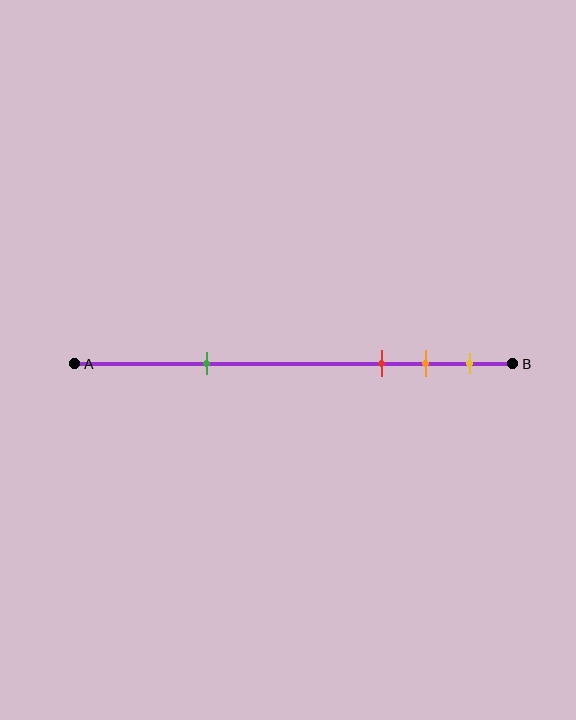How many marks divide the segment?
There are 4 marks dividing the segment.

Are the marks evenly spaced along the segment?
No, the marks are not evenly spaced.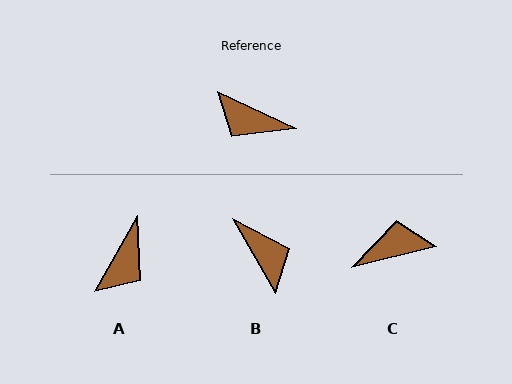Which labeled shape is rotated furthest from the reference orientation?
B, about 145 degrees away.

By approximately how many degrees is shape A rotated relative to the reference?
Approximately 85 degrees counter-clockwise.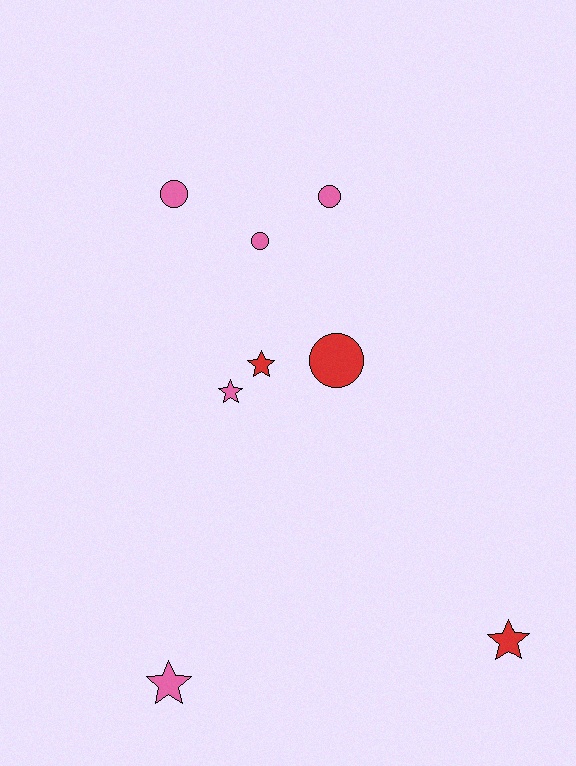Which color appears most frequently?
Pink, with 5 objects.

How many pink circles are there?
There are 3 pink circles.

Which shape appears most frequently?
Circle, with 4 objects.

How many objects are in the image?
There are 8 objects.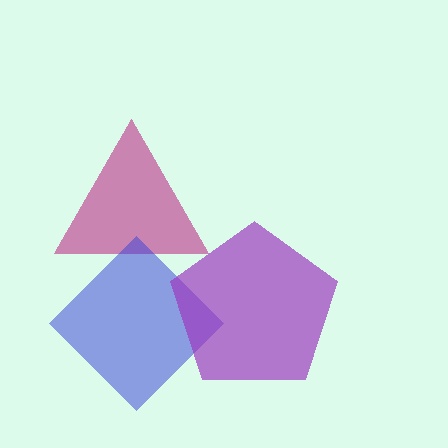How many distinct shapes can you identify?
There are 3 distinct shapes: a magenta triangle, a blue diamond, a purple pentagon.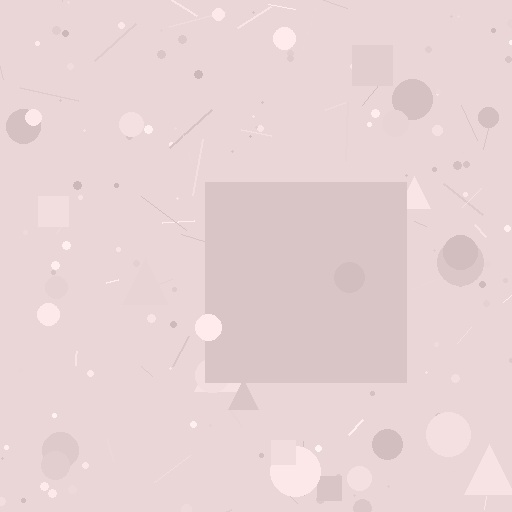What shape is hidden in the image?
A square is hidden in the image.